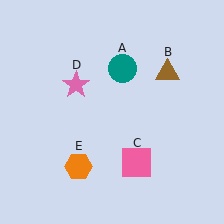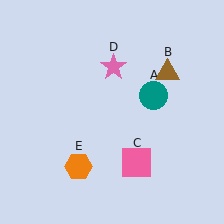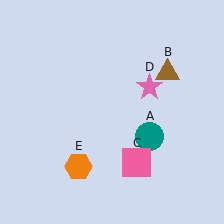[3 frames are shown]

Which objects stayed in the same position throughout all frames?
Brown triangle (object B) and pink square (object C) and orange hexagon (object E) remained stationary.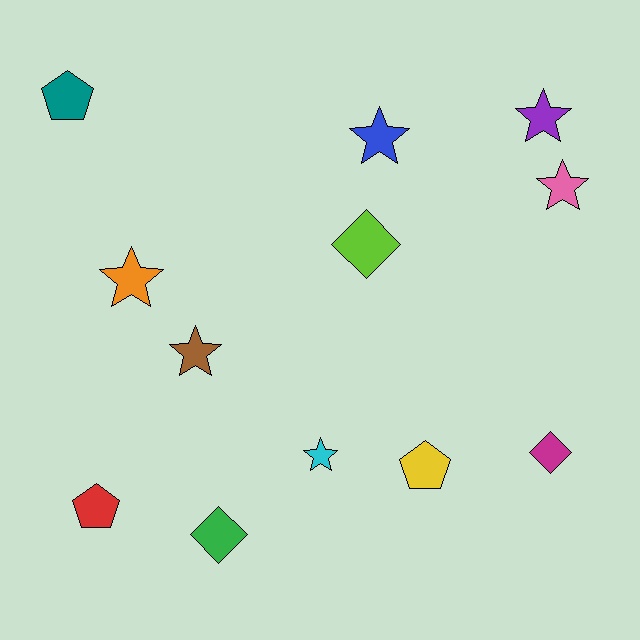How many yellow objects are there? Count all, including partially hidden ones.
There is 1 yellow object.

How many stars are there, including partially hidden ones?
There are 6 stars.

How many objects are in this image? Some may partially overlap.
There are 12 objects.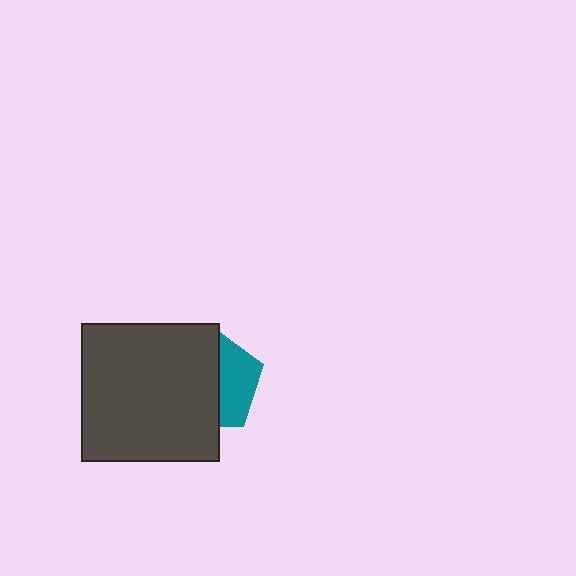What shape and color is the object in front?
The object in front is a dark gray square.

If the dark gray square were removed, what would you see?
You would see the complete teal pentagon.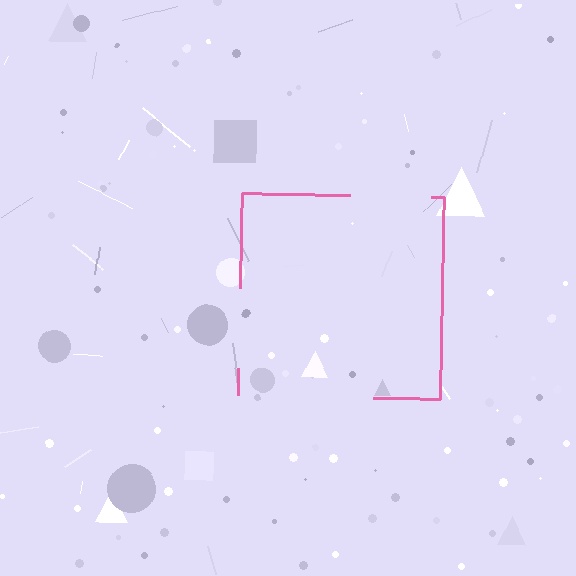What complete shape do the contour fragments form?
The contour fragments form a square.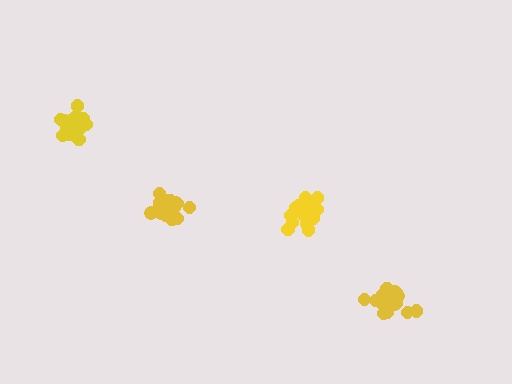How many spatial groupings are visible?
There are 4 spatial groupings.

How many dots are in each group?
Group 1: 21 dots, Group 2: 20 dots, Group 3: 18 dots, Group 4: 21 dots (80 total).